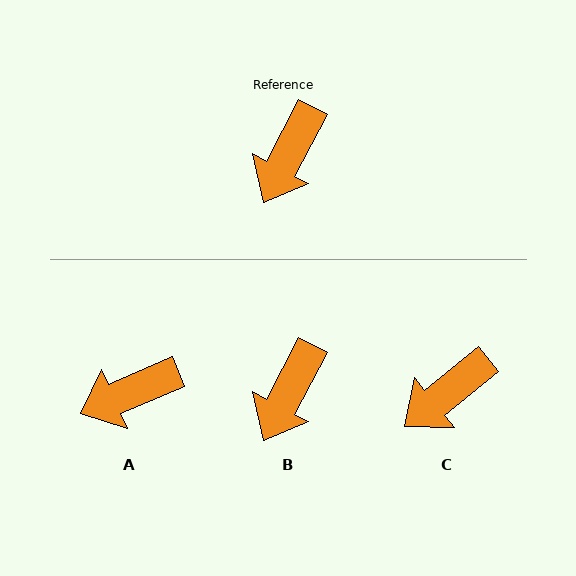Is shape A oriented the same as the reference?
No, it is off by about 39 degrees.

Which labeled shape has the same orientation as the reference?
B.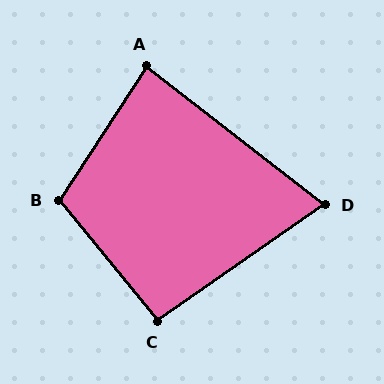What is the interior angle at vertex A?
Approximately 86 degrees (approximately right).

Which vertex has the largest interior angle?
B, at approximately 107 degrees.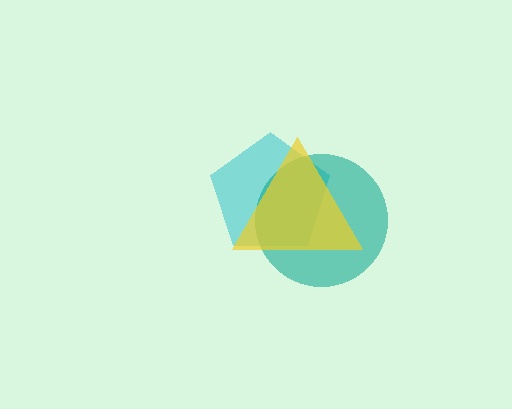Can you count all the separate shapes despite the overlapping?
Yes, there are 3 separate shapes.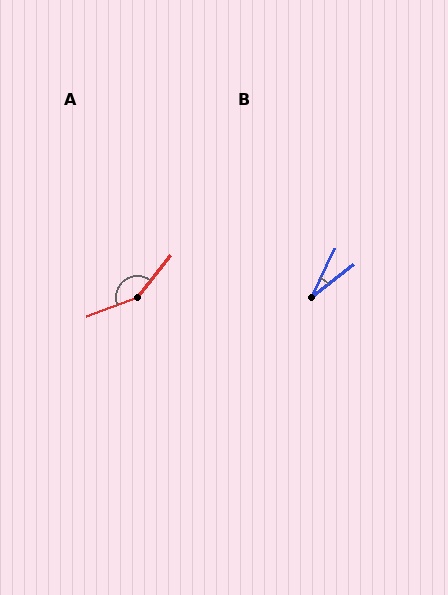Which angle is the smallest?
B, at approximately 27 degrees.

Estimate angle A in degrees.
Approximately 149 degrees.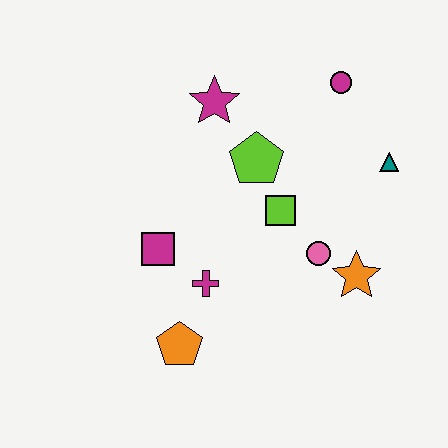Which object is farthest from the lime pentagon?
The orange pentagon is farthest from the lime pentagon.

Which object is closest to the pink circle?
The orange star is closest to the pink circle.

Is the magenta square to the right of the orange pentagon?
No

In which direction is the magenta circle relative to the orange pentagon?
The magenta circle is above the orange pentagon.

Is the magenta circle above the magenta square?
Yes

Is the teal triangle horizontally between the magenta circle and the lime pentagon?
No